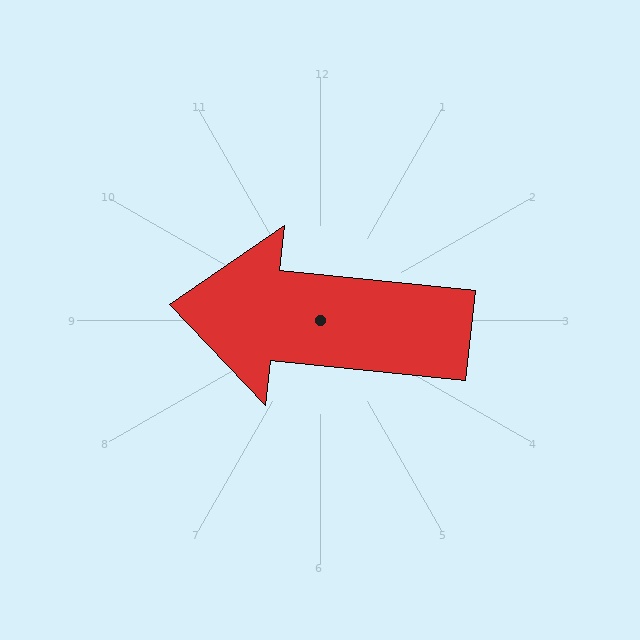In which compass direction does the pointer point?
West.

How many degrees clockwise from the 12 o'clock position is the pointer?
Approximately 276 degrees.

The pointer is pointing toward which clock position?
Roughly 9 o'clock.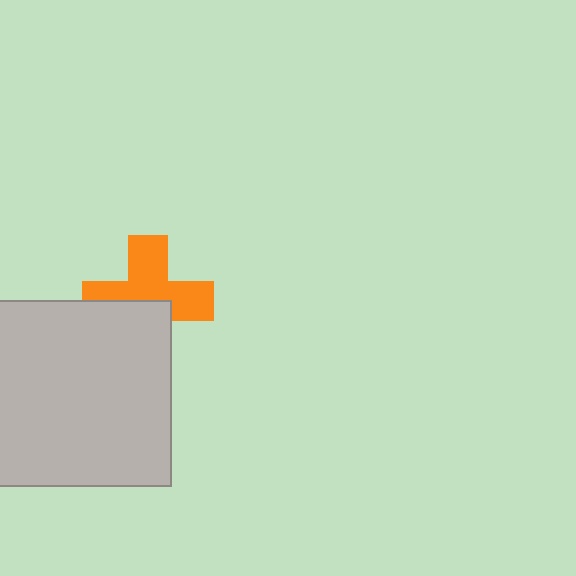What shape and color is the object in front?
The object in front is a light gray square.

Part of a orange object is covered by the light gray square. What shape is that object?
It is a cross.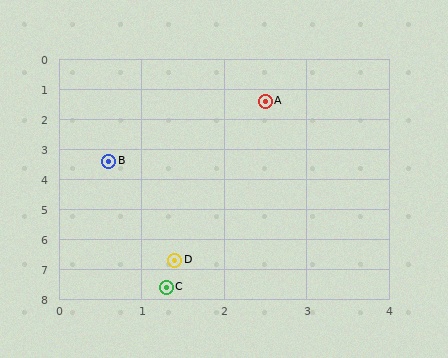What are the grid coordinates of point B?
Point B is at approximately (0.6, 3.4).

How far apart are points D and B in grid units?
Points D and B are about 3.4 grid units apart.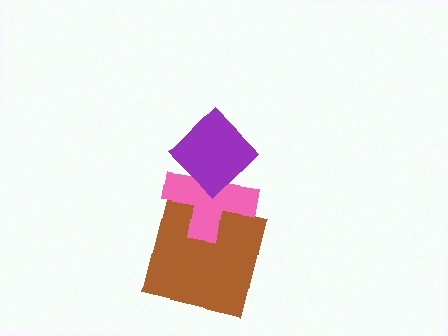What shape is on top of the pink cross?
The purple diamond is on top of the pink cross.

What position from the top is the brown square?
The brown square is 3rd from the top.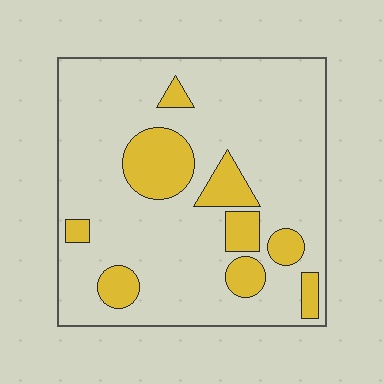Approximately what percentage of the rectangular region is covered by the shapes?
Approximately 20%.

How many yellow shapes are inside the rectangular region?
9.